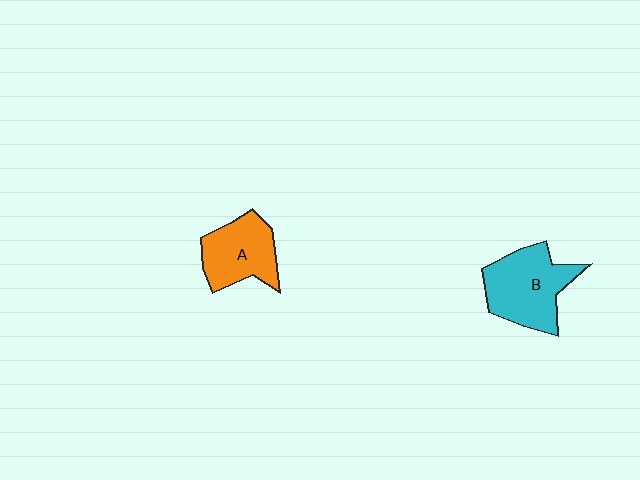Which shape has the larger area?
Shape B (cyan).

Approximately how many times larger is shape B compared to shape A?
Approximately 1.3 times.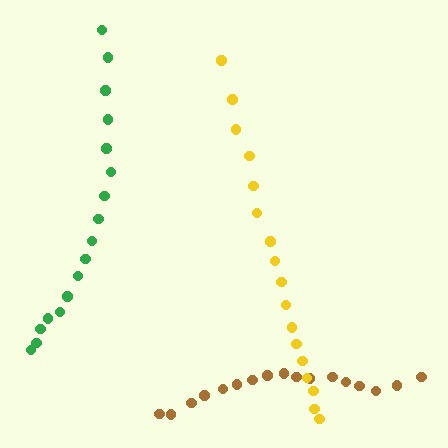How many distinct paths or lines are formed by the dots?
There are 3 distinct paths.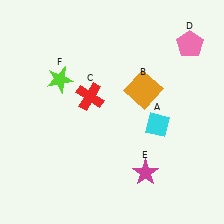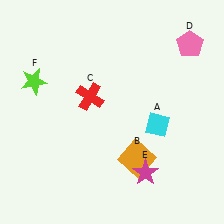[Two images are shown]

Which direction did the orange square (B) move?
The orange square (B) moved down.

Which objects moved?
The objects that moved are: the orange square (B), the lime star (F).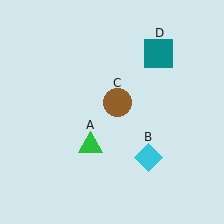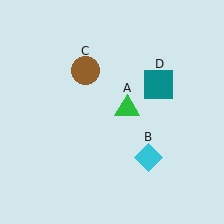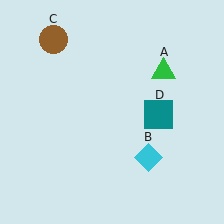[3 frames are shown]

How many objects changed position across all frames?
3 objects changed position: green triangle (object A), brown circle (object C), teal square (object D).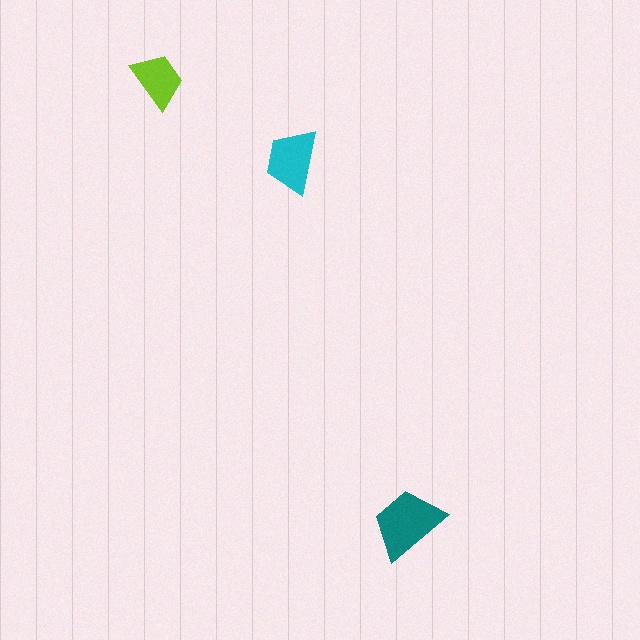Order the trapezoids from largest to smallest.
the teal one, the cyan one, the lime one.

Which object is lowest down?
The teal trapezoid is bottommost.